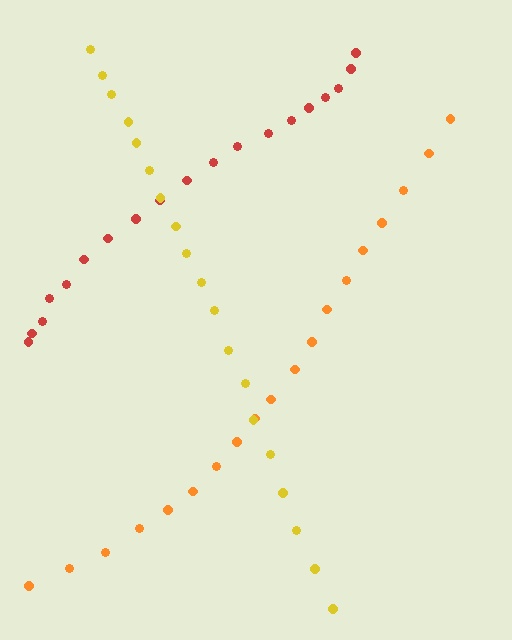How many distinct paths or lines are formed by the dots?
There are 3 distinct paths.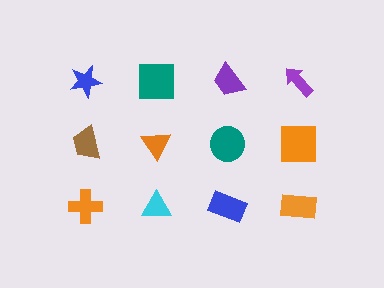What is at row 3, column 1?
An orange cross.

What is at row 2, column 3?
A teal circle.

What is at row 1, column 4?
A purple arrow.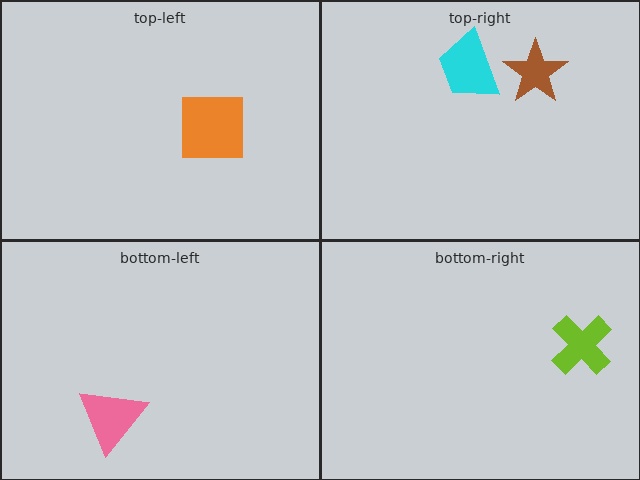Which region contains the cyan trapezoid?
The top-right region.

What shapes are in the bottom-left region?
The pink triangle.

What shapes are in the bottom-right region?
The lime cross.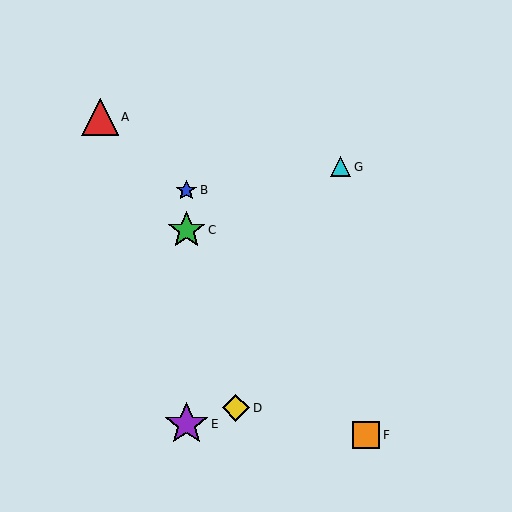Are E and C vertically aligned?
Yes, both are at x≈186.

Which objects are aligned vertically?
Objects B, C, E are aligned vertically.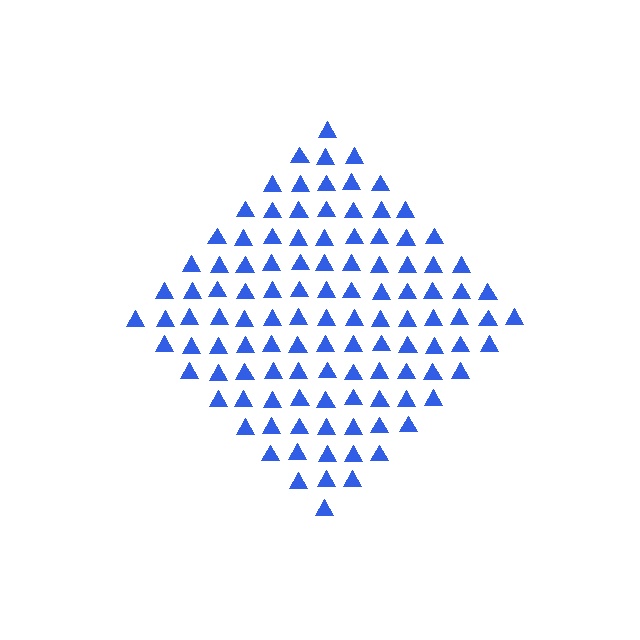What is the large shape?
The large shape is a diamond.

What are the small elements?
The small elements are triangles.